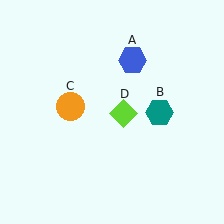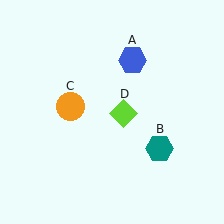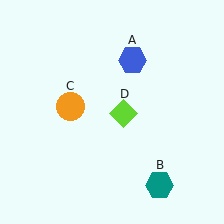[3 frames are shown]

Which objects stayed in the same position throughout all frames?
Blue hexagon (object A) and orange circle (object C) and lime diamond (object D) remained stationary.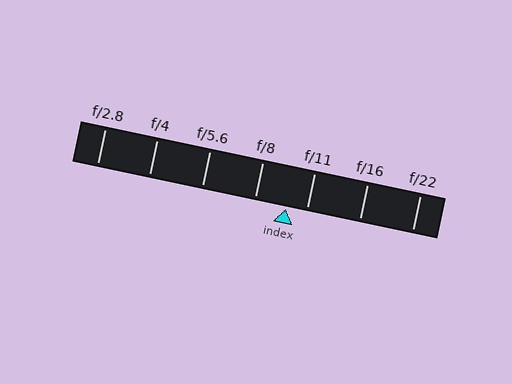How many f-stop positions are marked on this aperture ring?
There are 7 f-stop positions marked.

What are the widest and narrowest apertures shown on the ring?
The widest aperture shown is f/2.8 and the narrowest is f/22.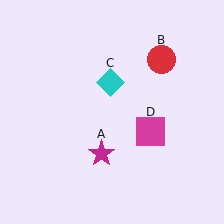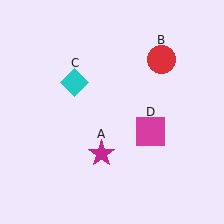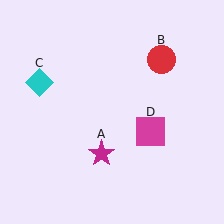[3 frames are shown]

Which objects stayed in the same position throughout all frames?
Magenta star (object A) and red circle (object B) and magenta square (object D) remained stationary.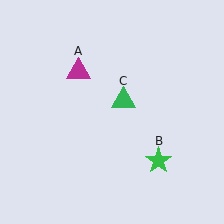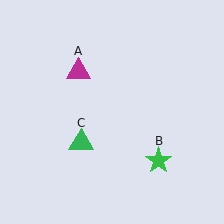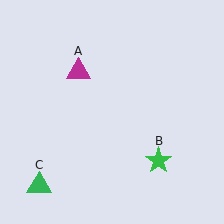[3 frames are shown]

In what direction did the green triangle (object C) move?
The green triangle (object C) moved down and to the left.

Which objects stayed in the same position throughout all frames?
Magenta triangle (object A) and green star (object B) remained stationary.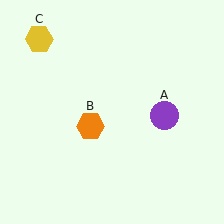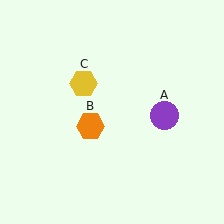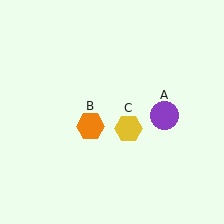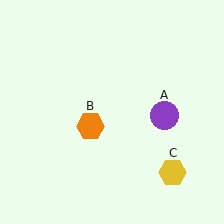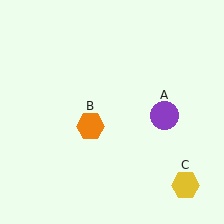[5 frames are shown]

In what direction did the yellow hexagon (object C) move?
The yellow hexagon (object C) moved down and to the right.